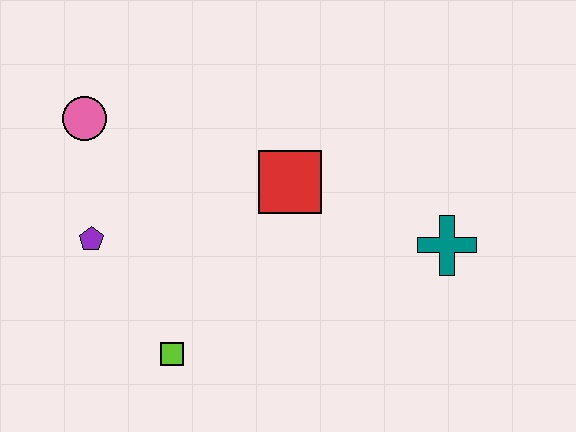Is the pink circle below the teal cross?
No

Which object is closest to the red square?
The teal cross is closest to the red square.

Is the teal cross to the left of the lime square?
No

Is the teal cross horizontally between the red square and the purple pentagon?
No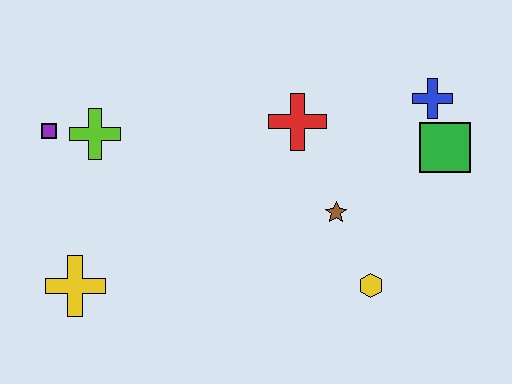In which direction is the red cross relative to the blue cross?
The red cross is to the left of the blue cross.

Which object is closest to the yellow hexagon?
The brown star is closest to the yellow hexagon.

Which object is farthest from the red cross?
The yellow cross is farthest from the red cross.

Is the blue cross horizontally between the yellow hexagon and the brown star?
No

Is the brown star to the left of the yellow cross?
No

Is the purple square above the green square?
Yes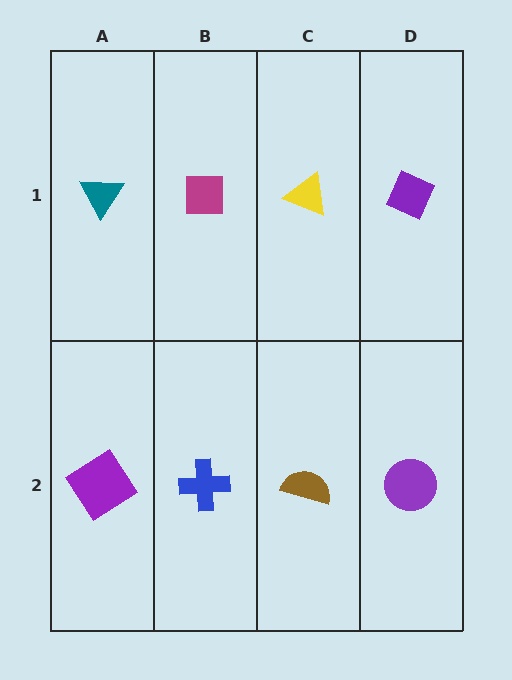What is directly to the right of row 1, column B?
A yellow triangle.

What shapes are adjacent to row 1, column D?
A purple circle (row 2, column D), a yellow triangle (row 1, column C).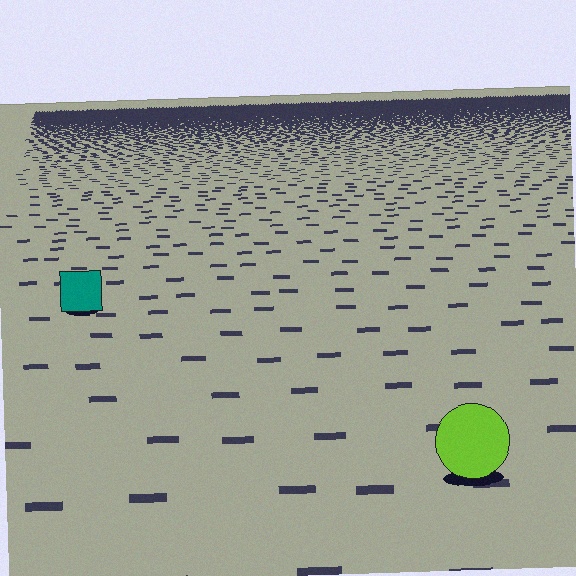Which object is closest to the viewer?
The lime circle is closest. The texture marks near it are larger and more spread out.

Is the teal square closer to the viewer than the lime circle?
No. The lime circle is closer — you can tell from the texture gradient: the ground texture is coarser near it.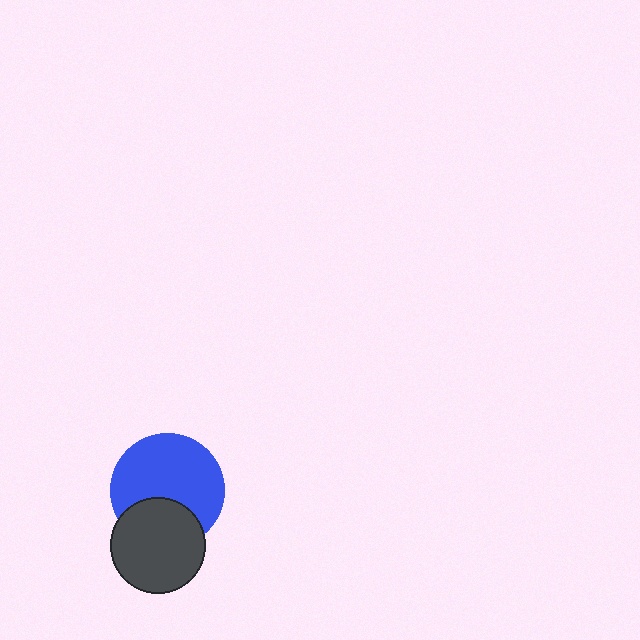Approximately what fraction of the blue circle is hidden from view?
Roughly 30% of the blue circle is hidden behind the dark gray circle.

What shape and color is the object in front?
The object in front is a dark gray circle.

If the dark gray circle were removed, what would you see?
You would see the complete blue circle.